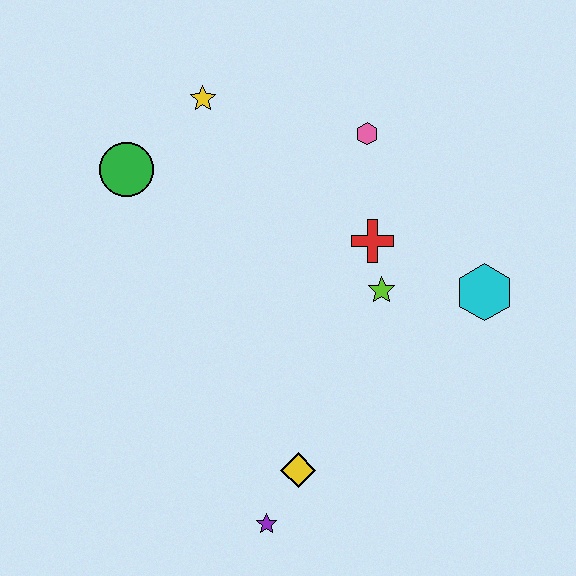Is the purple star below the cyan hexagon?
Yes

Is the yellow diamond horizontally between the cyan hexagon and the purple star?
Yes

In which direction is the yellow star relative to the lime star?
The yellow star is above the lime star.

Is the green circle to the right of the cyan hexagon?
No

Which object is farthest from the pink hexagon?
The purple star is farthest from the pink hexagon.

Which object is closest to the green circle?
The yellow star is closest to the green circle.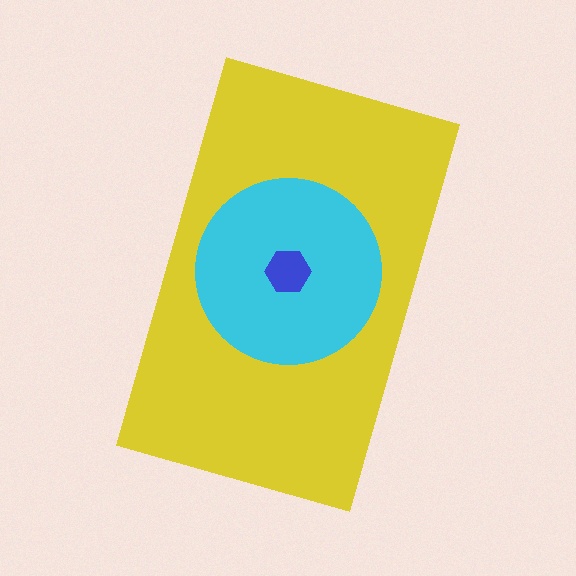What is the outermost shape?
The yellow rectangle.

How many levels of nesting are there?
3.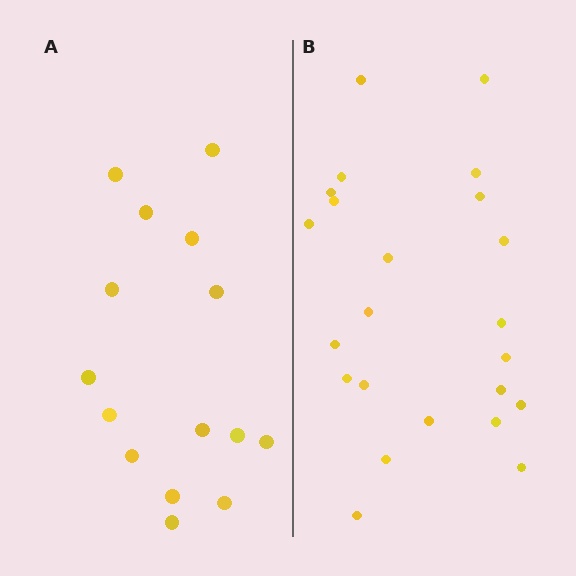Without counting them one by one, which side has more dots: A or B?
Region B (the right region) has more dots.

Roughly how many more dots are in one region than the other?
Region B has roughly 8 or so more dots than region A.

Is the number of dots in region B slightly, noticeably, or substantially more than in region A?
Region B has substantially more. The ratio is roughly 1.5 to 1.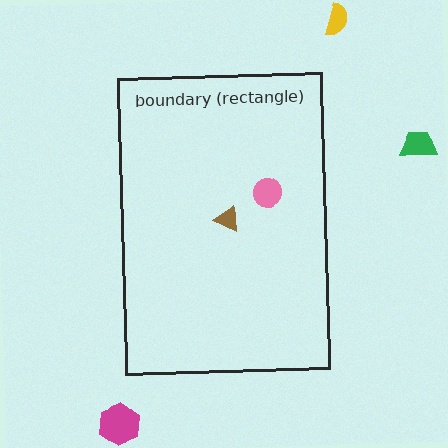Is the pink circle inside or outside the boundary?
Inside.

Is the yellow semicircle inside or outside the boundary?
Outside.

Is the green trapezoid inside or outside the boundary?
Outside.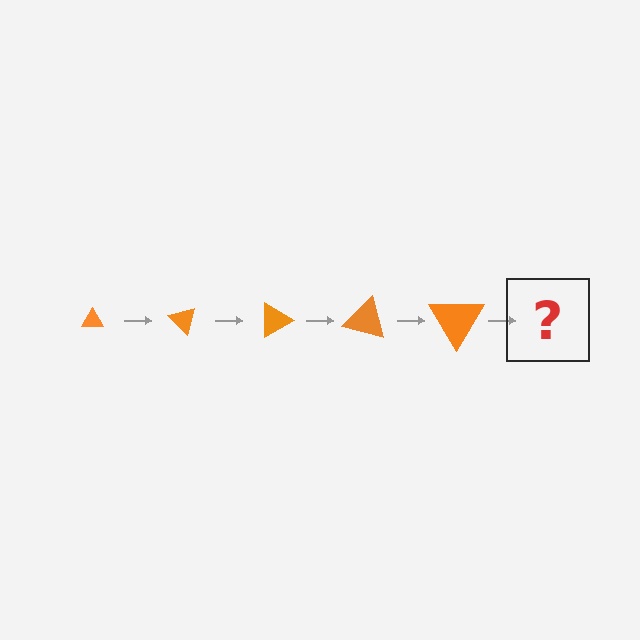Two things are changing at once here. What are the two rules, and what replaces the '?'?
The two rules are that the triangle grows larger each step and it rotates 45 degrees each step. The '?' should be a triangle, larger than the previous one and rotated 225 degrees from the start.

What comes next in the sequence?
The next element should be a triangle, larger than the previous one and rotated 225 degrees from the start.